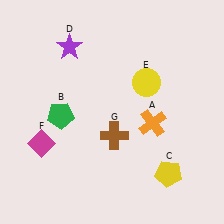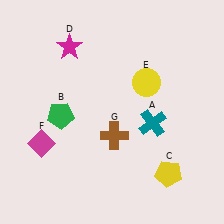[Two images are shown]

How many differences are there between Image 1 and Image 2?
There are 2 differences between the two images.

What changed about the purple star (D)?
In Image 1, D is purple. In Image 2, it changed to magenta.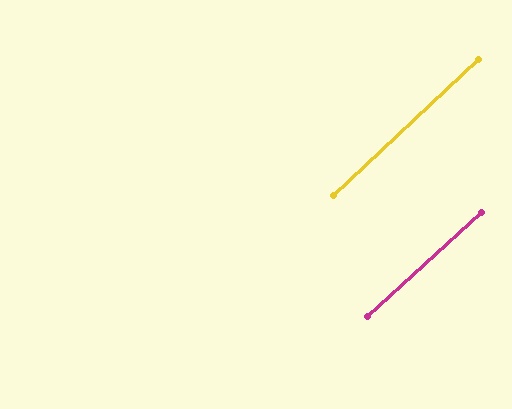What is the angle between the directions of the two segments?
Approximately 0 degrees.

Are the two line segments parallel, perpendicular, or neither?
Parallel — their directions differ by only 0.5°.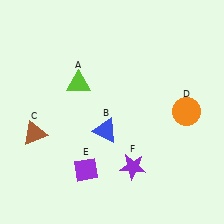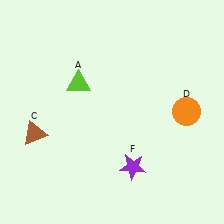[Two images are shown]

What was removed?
The blue triangle (B), the purple diamond (E) were removed in Image 2.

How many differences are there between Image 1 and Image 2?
There are 2 differences between the two images.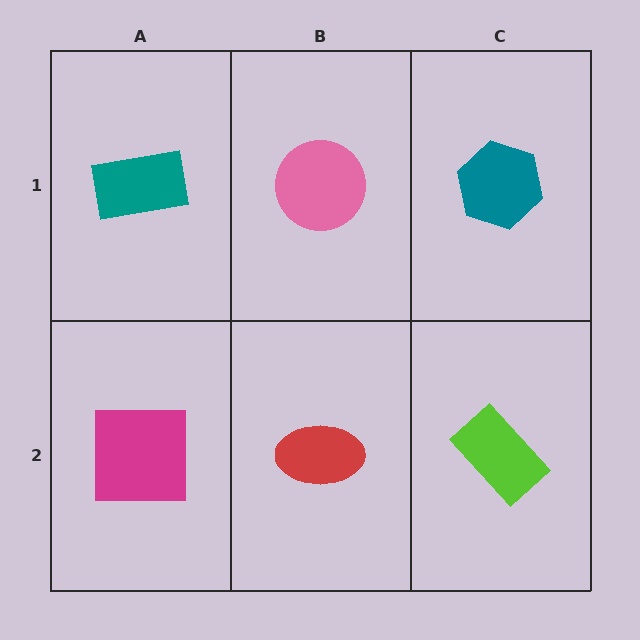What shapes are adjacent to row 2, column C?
A teal hexagon (row 1, column C), a red ellipse (row 2, column B).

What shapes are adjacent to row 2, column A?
A teal rectangle (row 1, column A), a red ellipse (row 2, column B).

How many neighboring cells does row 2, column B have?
3.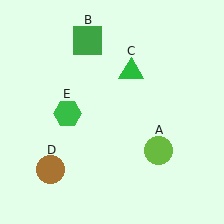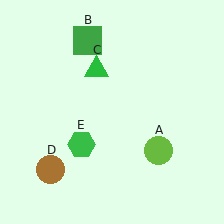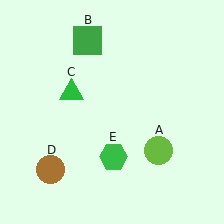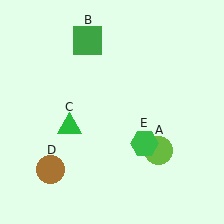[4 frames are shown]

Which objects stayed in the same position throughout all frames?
Lime circle (object A) and green square (object B) and brown circle (object D) remained stationary.